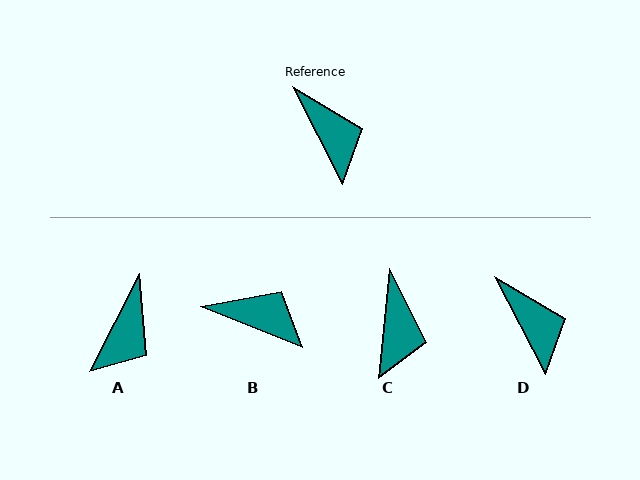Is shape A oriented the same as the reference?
No, it is off by about 55 degrees.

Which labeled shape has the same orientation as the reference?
D.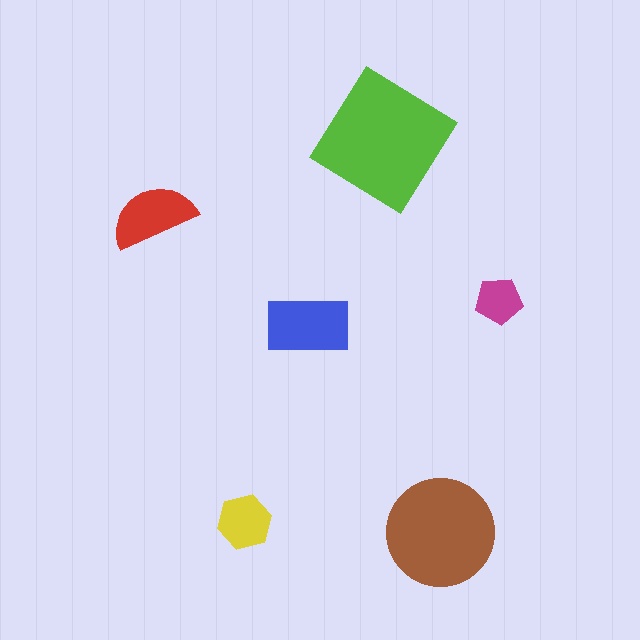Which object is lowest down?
The brown circle is bottommost.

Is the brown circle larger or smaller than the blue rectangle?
Larger.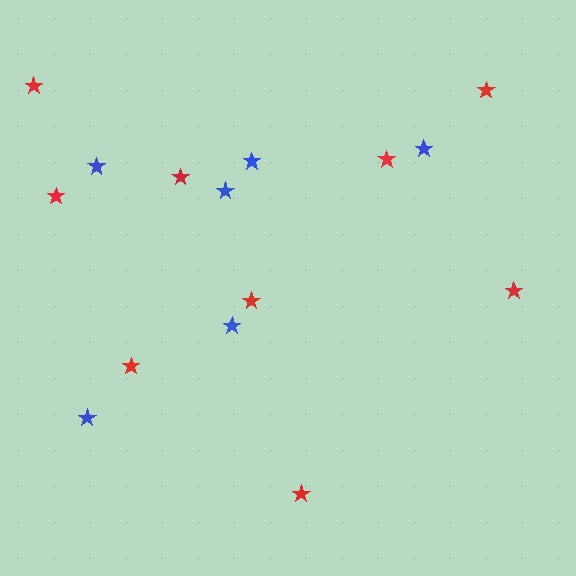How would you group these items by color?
There are 2 groups: one group of blue stars (6) and one group of red stars (9).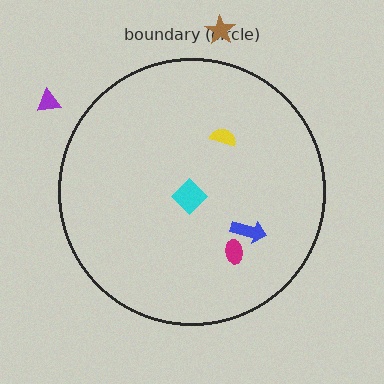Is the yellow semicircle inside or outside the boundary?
Inside.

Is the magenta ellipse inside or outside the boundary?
Inside.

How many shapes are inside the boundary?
4 inside, 2 outside.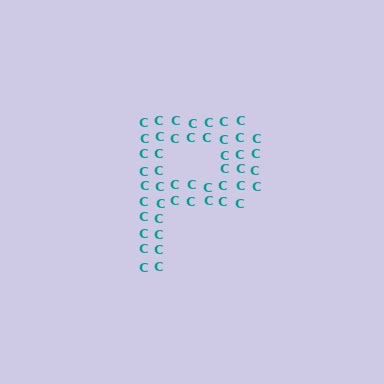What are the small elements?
The small elements are letter C's.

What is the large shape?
The large shape is the letter P.